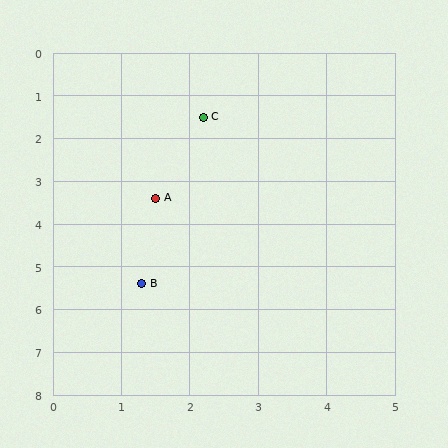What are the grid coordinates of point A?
Point A is at approximately (1.5, 3.4).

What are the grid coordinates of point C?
Point C is at approximately (2.2, 1.5).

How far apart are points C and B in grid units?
Points C and B are about 4.0 grid units apart.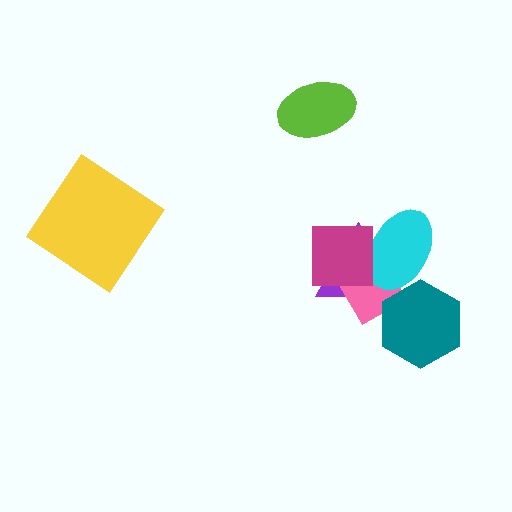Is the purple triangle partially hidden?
Yes, it is partially covered by another shape.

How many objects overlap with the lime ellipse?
0 objects overlap with the lime ellipse.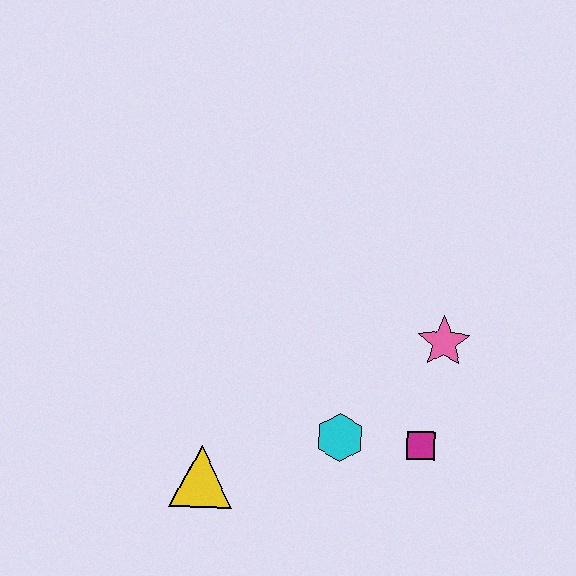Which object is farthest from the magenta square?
The yellow triangle is farthest from the magenta square.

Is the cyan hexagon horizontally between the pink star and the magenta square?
No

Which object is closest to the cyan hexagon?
The magenta square is closest to the cyan hexagon.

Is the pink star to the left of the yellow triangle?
No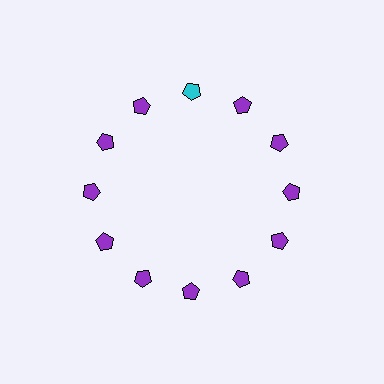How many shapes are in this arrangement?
There are 12 shapes arranged in a ring pattern.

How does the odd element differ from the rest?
It has a different color: cyan instead of purple.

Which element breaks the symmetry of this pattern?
The cyan pentagon at roughly the 12 o'clock position breaks the symmetry. All other shapes are purple pentagons.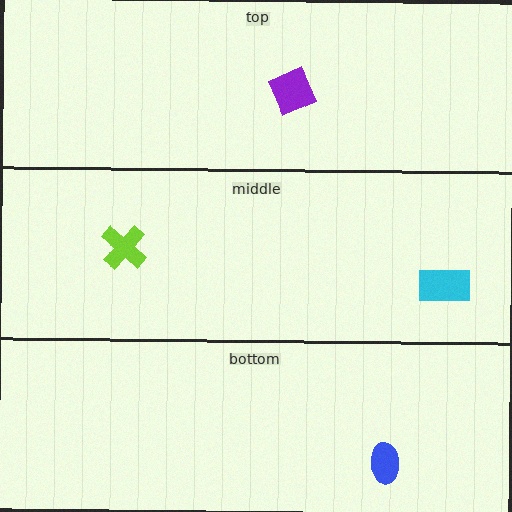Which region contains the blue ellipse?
The bottom region.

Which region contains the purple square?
The top region.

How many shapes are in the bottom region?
1.